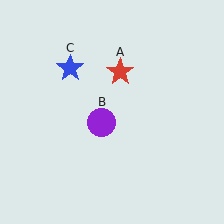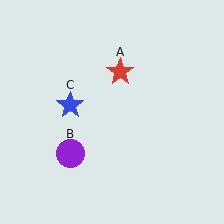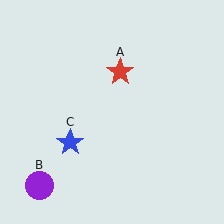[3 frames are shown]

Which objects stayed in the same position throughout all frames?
Red star (object A) remained stationary.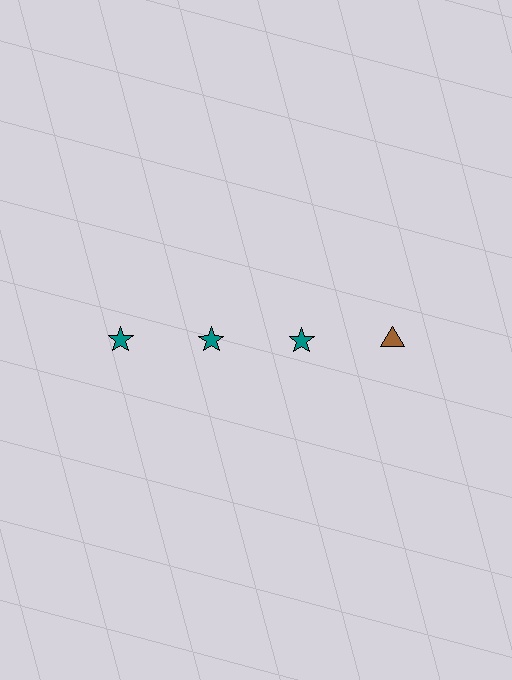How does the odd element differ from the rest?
It differs in both color (brown instead of teal) and shape (triangle instead of star).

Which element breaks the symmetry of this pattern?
The brown triangle in the top row, second from right column breaks the symmetry. All other shapes are teal stars.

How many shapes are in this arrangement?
There are 4 shapes arranged in a grid pattern.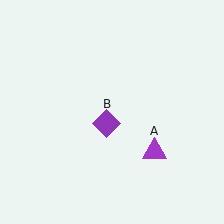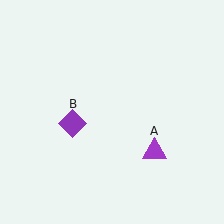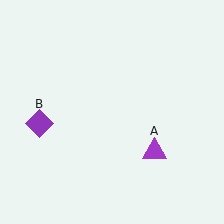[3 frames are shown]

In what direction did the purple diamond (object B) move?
The purple diamond (object B) moved left.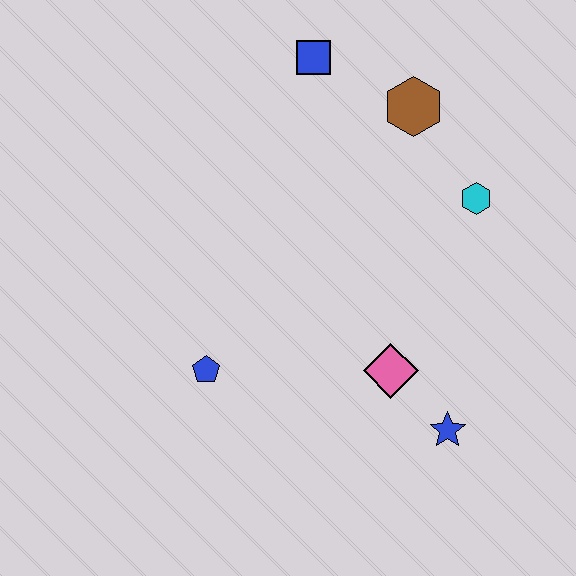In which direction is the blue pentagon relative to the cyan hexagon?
The blue pentagon is to the left of the cyan hexagon.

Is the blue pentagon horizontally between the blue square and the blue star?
No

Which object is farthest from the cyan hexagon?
The blue pentagon is farthest from the cyan hexagon.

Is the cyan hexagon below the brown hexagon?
Yes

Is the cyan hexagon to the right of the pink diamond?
Yes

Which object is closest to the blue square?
The brown hexagon is closest to the blue square.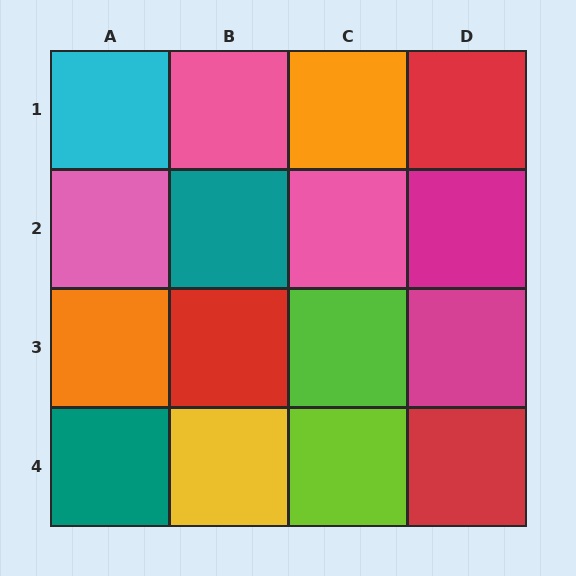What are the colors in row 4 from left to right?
Teal, yellow, lime, red.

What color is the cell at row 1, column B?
Pink.